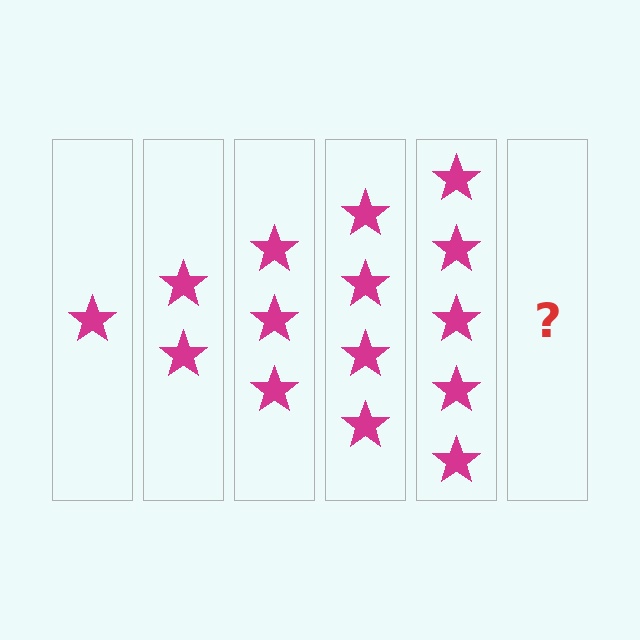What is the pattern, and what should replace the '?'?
The pattern is that each step adds one more star. The '?' should be 6 stars.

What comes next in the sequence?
The next element should be 6 stars.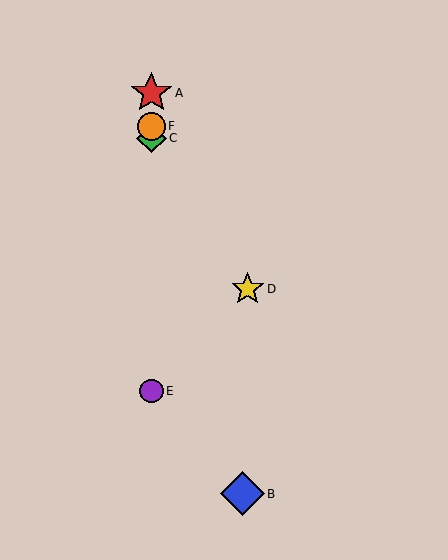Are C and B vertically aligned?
No, C is at x≈151 and B is at x≈242.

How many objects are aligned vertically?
4 objects (A, C, E, F) are aligned vertically.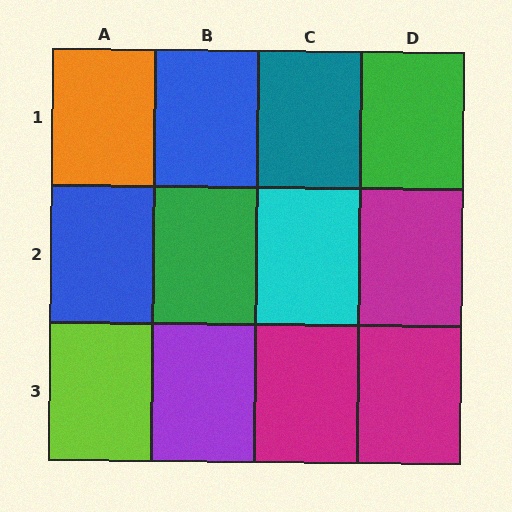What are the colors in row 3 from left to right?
Lime, purple, magenta, magenta.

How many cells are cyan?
1 cell is cyan.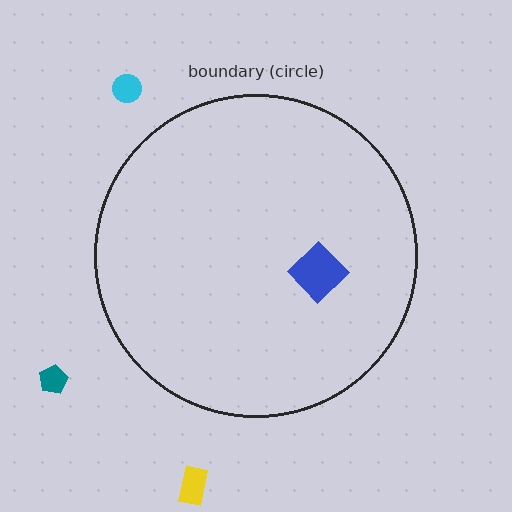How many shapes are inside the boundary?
1 inside, 3 outside.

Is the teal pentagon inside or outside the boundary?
Outside.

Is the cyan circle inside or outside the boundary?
Outside.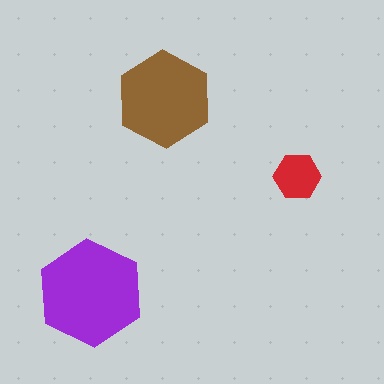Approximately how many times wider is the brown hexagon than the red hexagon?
About 2 times wider.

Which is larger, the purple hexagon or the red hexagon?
The purple one.